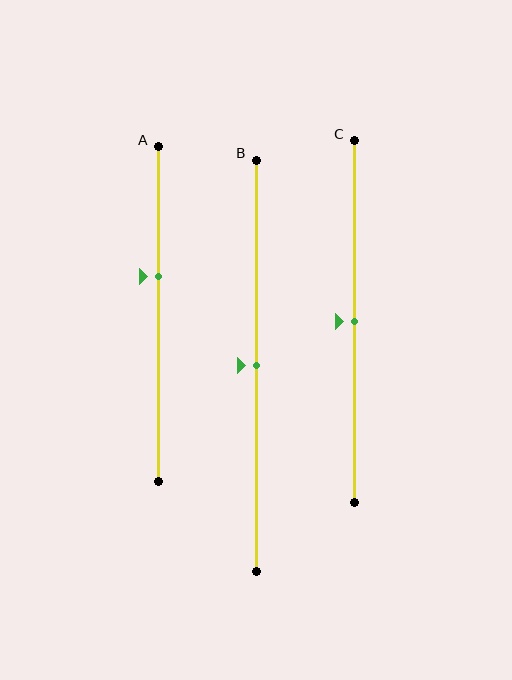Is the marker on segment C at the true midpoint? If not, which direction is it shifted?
Yes, the marker on segment C is at the true midpoint.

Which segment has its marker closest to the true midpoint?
Segment B has its marker closest to the true midpoint.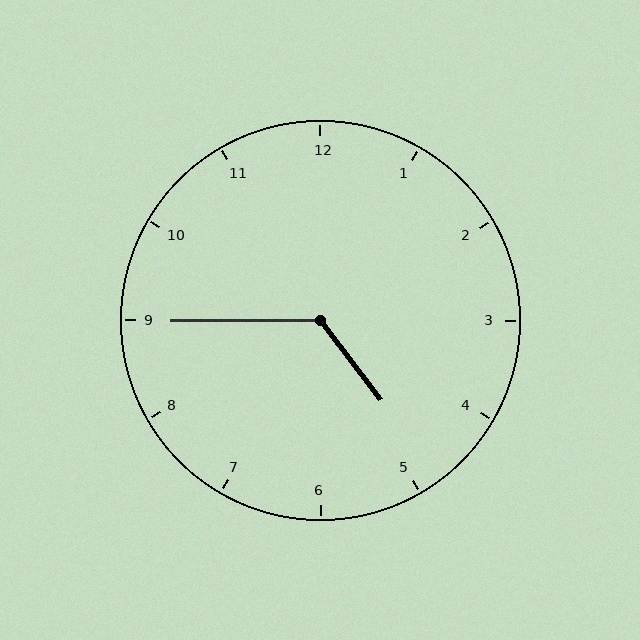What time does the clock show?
4:45.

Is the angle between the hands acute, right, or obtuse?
It is obtuse.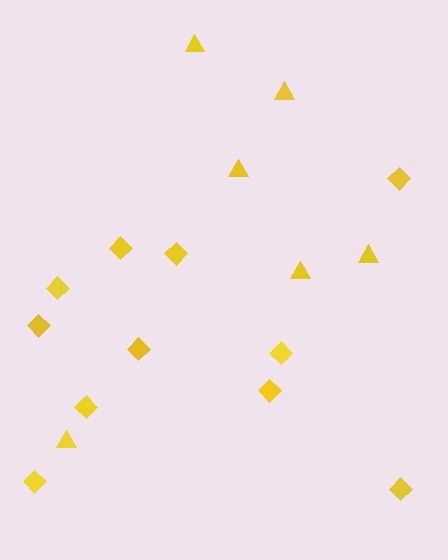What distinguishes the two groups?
There are 2 groups: one group of diamonds (11) and one group of triangles (6).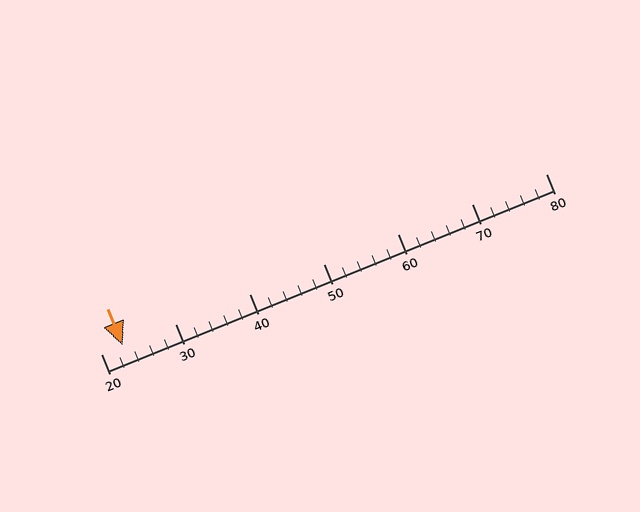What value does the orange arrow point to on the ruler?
The orange arrow points to approximately 23.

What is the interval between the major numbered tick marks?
The major tick marks are spaced 10 units apart.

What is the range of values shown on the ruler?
The ruler shows values from 20 to 80.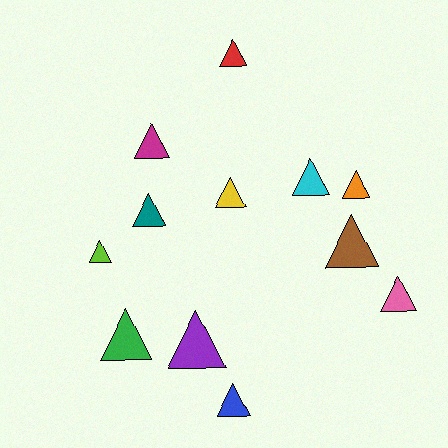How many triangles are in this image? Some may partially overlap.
There are 12 triangles.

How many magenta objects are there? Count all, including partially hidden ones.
There is 1 magenta object.